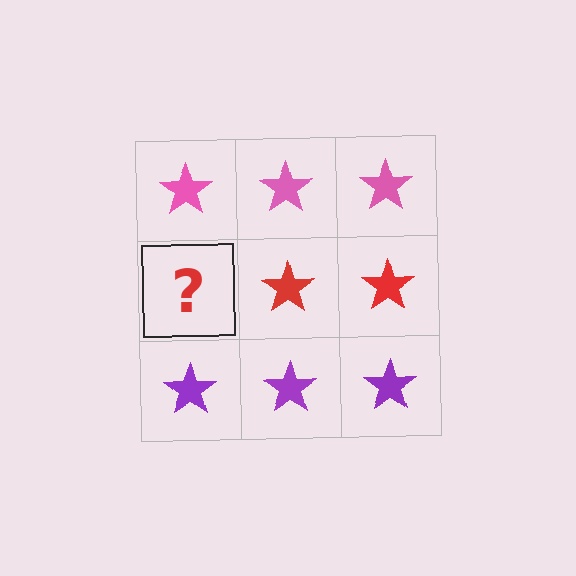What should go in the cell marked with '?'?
The missing cell should contain a red star.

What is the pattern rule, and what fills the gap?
The rule is that each row has a consistent color. The gap should be filled with a red star.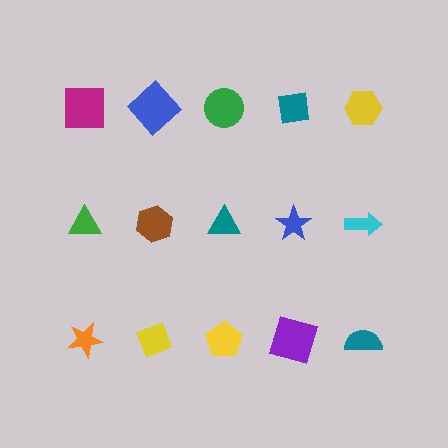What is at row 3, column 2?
A yellow diamond.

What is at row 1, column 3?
A green circle.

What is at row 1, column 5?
A yellow hexagon.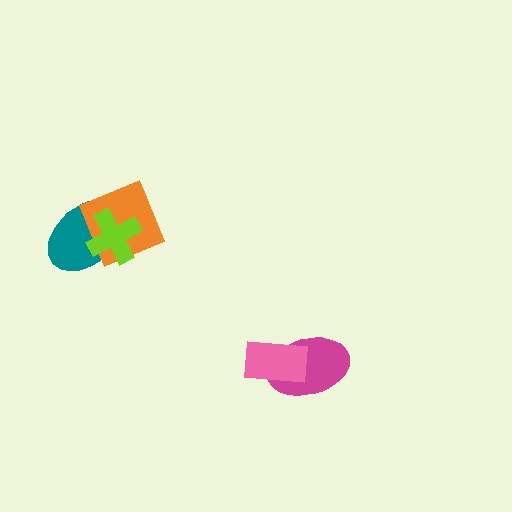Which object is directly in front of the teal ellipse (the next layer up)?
The orange diamond is directly in front of the teal ellipse.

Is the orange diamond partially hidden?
Yes, it is partially covered by another shape.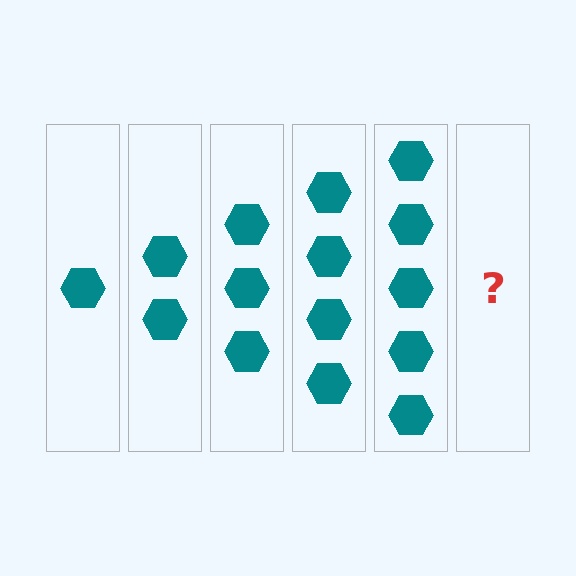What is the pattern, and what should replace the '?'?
The pattern is that each step adds one more hexagon. The '?' should be 6 hexagons.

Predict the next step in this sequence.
The next step is 6 hexagons.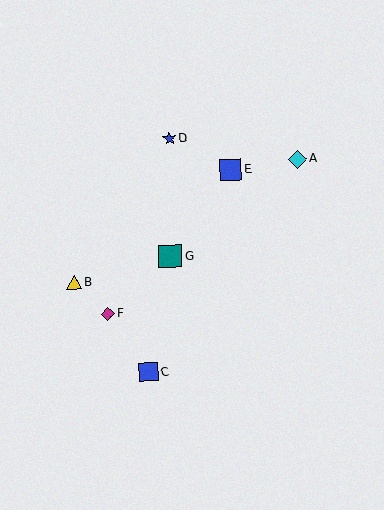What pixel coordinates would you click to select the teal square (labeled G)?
Click at (170, 256) to select the teal square G.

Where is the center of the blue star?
The center of the blue star is at (169, 138).